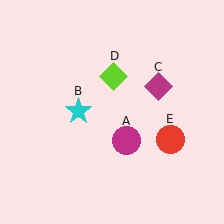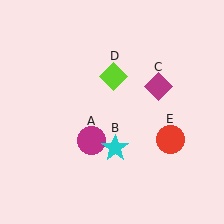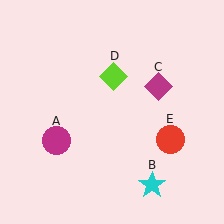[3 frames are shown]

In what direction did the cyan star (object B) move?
The cyan star (object B) moved down and to the right.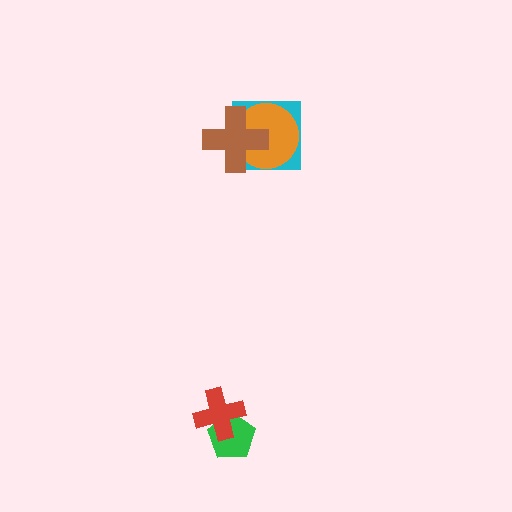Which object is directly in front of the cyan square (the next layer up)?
The orange circle is directly in front of the cyan square.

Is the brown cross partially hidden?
No, no other shape covers it.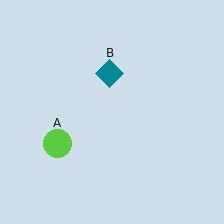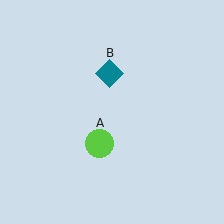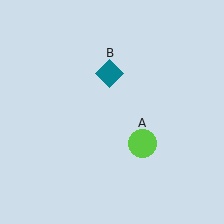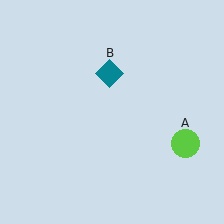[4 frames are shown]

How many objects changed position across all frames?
1 object changed position: lime circle (object A).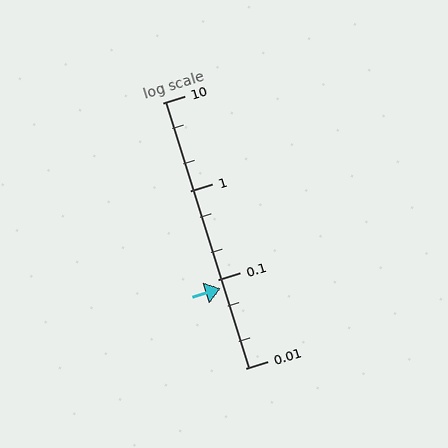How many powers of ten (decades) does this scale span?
The scale spans 3 decades, from 0.01 to 10.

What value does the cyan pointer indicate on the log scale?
The pointer indicates approximately 0.079.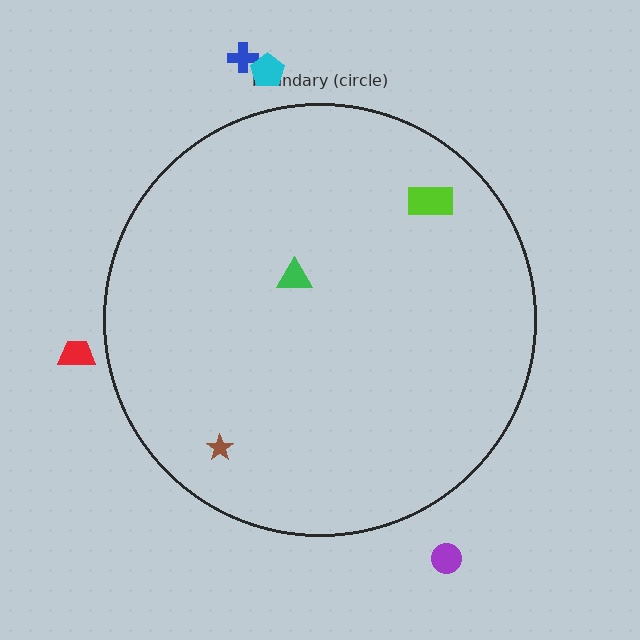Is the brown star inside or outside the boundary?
Inside.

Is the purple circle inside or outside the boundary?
Outside.